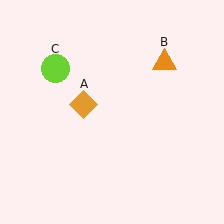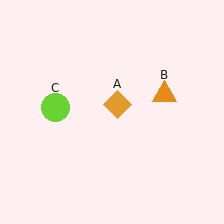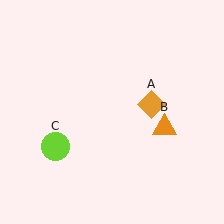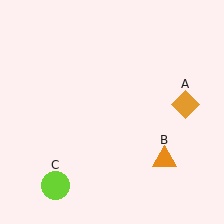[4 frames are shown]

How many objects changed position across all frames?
3 objects changed position: orange diamond (object A), orange triangle (object B), lime circle (object C).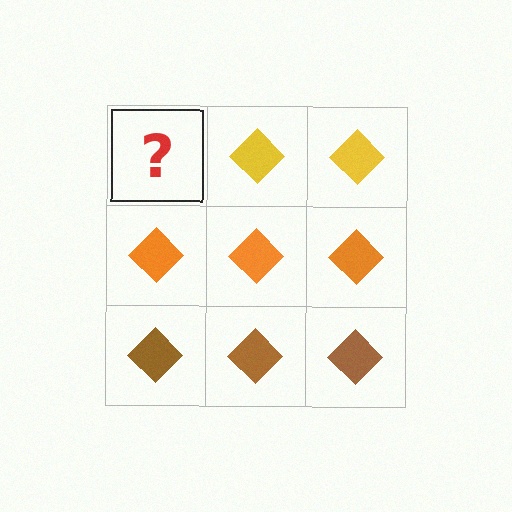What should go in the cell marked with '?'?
The missing cell should contain a yellow diamond.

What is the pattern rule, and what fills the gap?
The rule is that each row has a consistent color. The gap should be filled with a yellow diamond.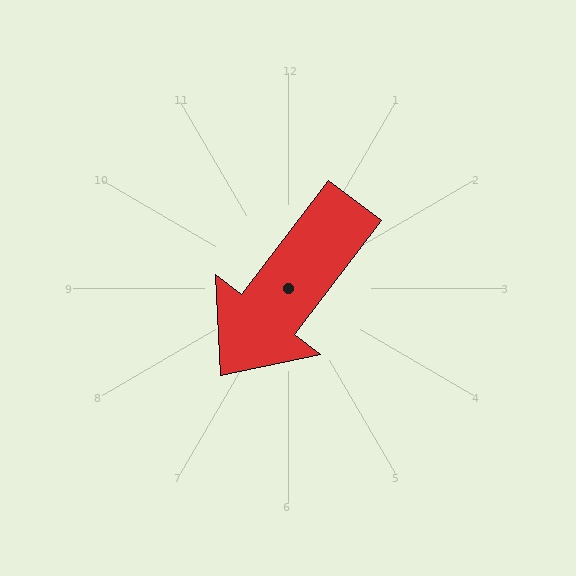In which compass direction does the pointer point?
Southwest.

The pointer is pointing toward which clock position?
Roughly 7 o'clock.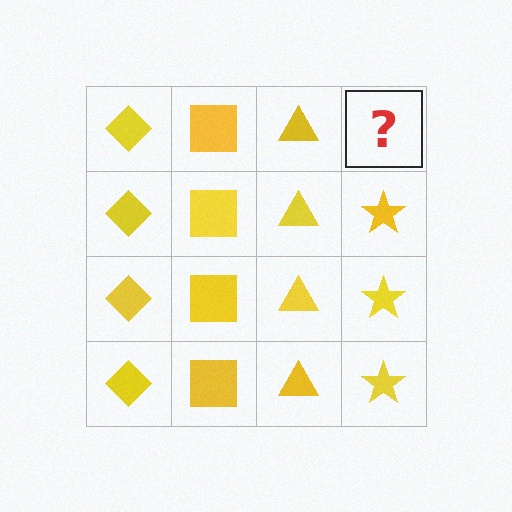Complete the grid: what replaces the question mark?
The question mark should be replaced with a yellow star.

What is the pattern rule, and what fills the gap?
The rule is that each column has a consistent shape. The gap should be filled with a yellow star.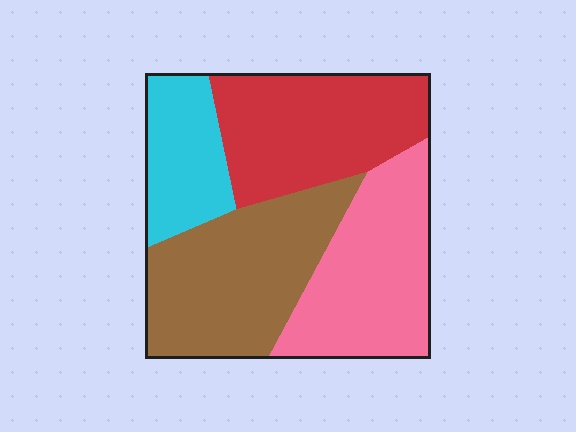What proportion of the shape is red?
Red covers about 25% of the shape.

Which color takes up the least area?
Cyan, at roughly 15%.